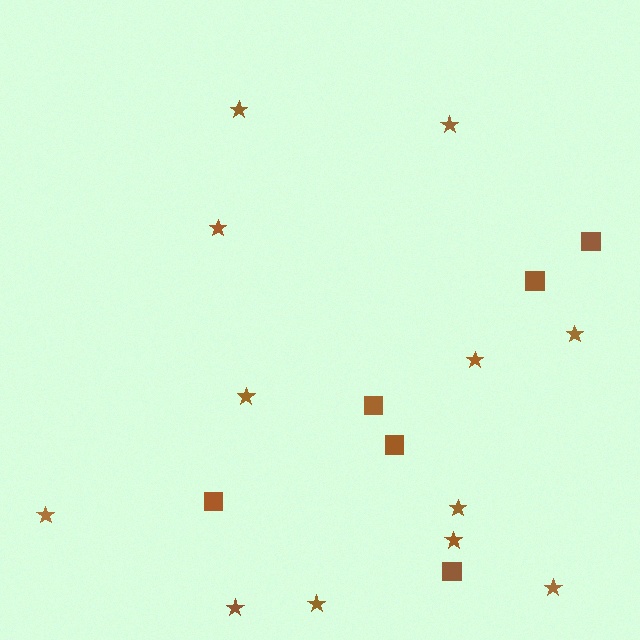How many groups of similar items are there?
There are 2 groups: one group of squares (6) and one group of stars (12).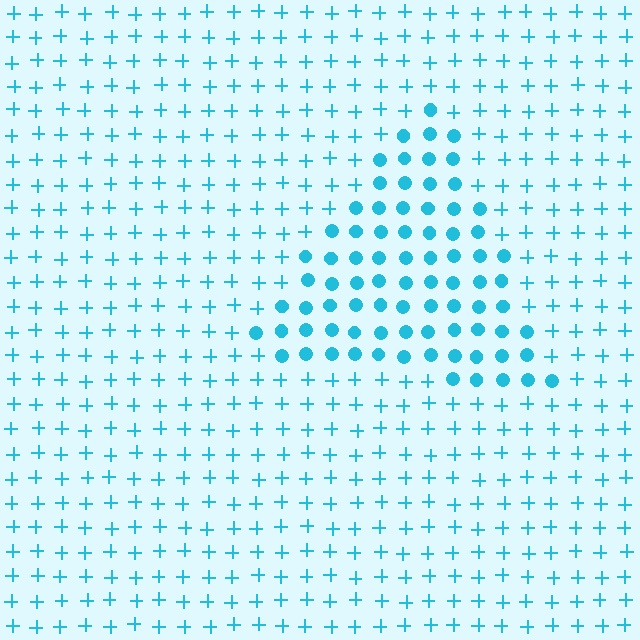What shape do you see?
I see a triangle.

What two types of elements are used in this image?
The image uses circles inside the triangle region and plus signs outside it.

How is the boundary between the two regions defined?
The boundary is defined by a change in element shape: circles inside vs. plus signs outside. All elements share the same color and spacing.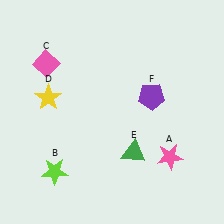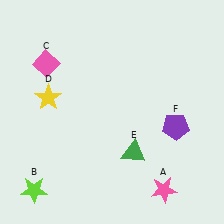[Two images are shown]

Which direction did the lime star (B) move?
The lime star (B) moved left.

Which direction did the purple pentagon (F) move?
The purple pentagon (F) moved down.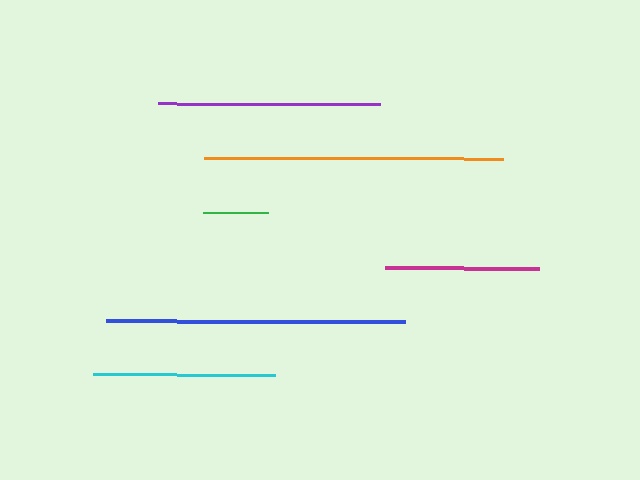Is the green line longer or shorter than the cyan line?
The cyan line is longer than the green line.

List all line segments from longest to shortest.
From longest to shortest: blue, orange, purple, cyan, magenta, green.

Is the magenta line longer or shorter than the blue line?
The blue line is longer than the magenta line.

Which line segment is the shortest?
The green line is the shortest at approximately 65 pixels.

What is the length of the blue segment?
The blue segment is approximately 299 pixels long.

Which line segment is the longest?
The blue line is the longest at approximately 299 pixels.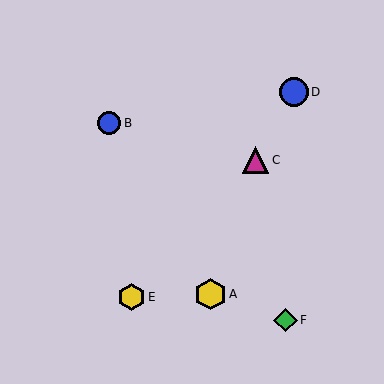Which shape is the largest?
The yellow hexagon (labeled A) is the largest.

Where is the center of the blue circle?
The center of the blue circle is at (294, 92).